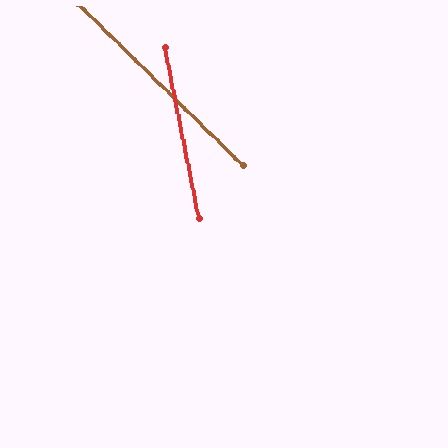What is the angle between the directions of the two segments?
Approximately 34 degrees.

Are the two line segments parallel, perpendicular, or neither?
Neither parallel nor perpendicular — they differ by about 34°.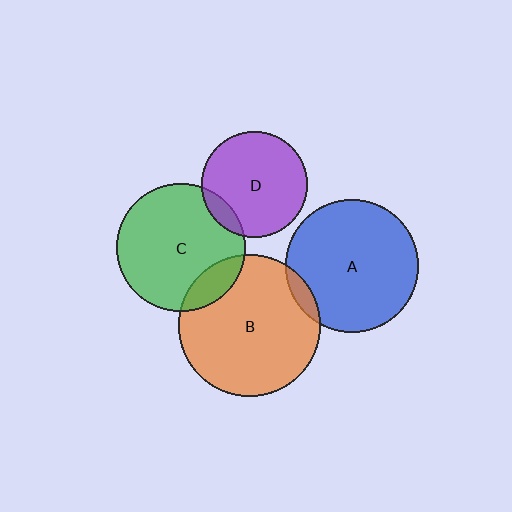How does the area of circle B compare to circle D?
Approximately 1.8 times.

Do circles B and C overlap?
Yes.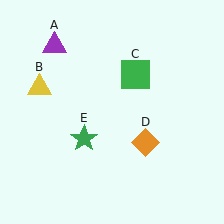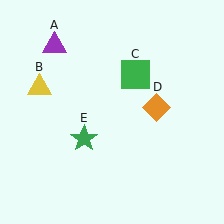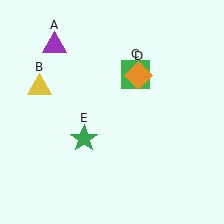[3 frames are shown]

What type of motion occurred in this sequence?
The orange diamond (object D) rotated counterclockwise around the center of the scene.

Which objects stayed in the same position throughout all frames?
Purple triangle (object A) and yellow triangle (object B) and green square (object C) and green star (object E) remained stationary.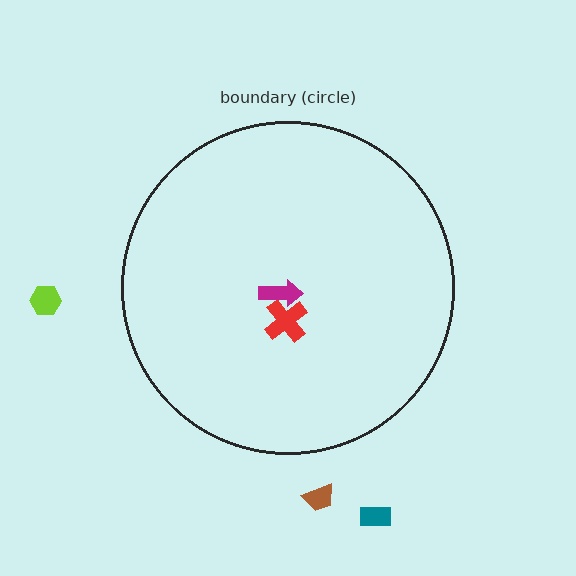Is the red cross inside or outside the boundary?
Inside.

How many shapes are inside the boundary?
2 inside, 3 outside.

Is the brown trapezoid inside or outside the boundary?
Outside.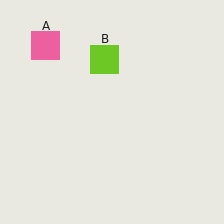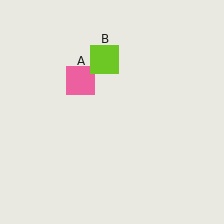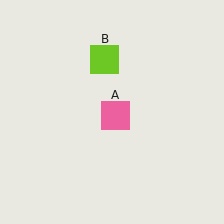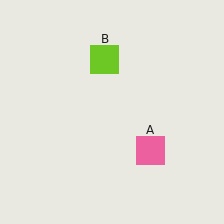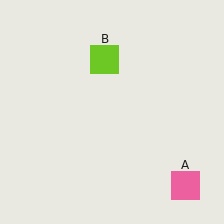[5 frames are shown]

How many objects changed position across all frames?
1 object changed position: pink square (object A).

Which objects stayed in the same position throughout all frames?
Lime square (object B) remained stationary.